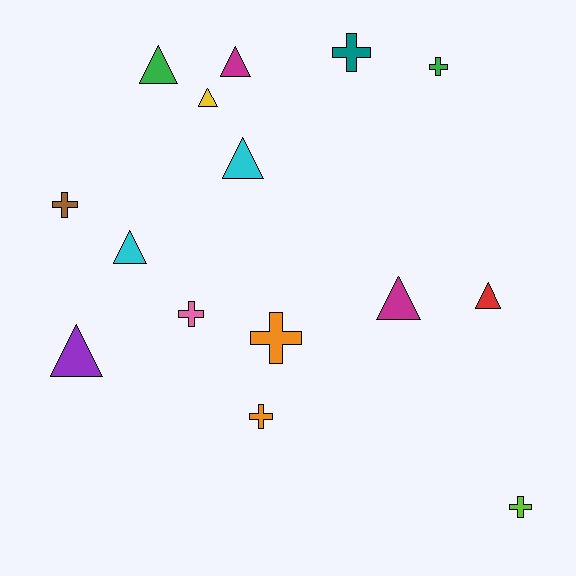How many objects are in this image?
There are 15 objects.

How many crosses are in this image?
There are 7 crosses.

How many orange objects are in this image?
There are 2 orange objects.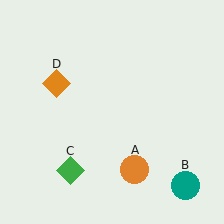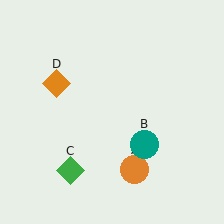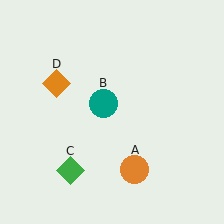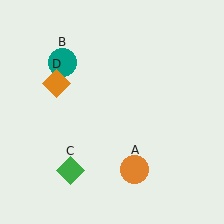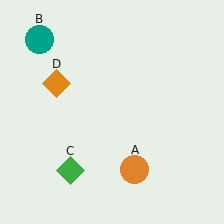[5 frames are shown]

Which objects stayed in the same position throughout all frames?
Orange circle (object A) and green diamond (object C) and orange diamond (object D) remained stationary.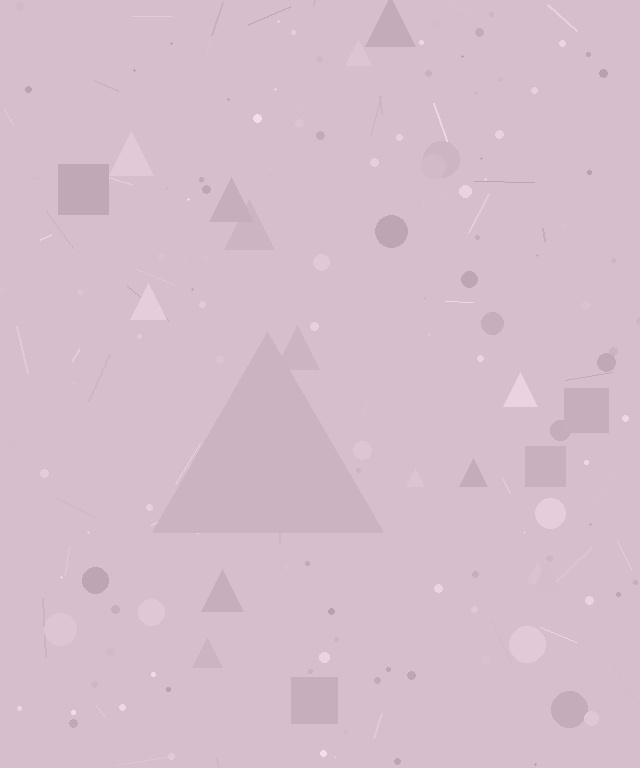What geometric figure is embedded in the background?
A triangle is embedded in the background.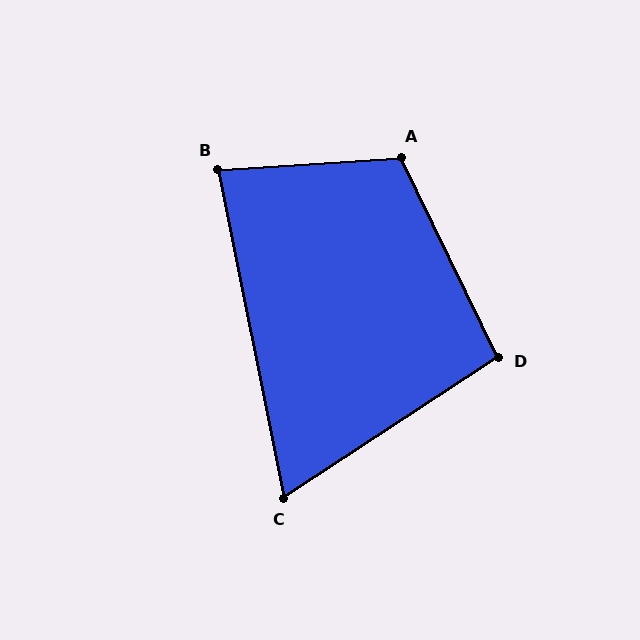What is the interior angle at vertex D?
Approximately 98 degrees (obtuse).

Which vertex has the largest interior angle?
A, at approximately 112 degrees.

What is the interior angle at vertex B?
Approximately 82 degrees (acute).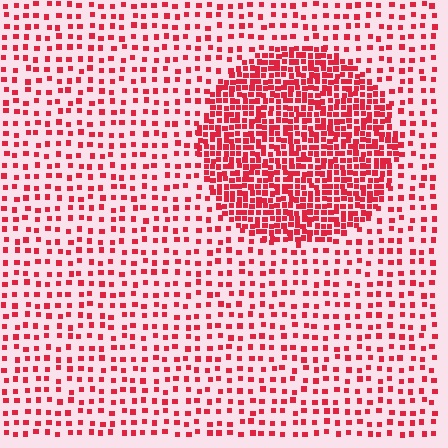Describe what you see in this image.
The image contains small red elements arranged at two different densities. A circle-shaped region is visible where the elements are more densely packed than the surrounding area.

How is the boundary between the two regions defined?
The boundary is defined by a change in element density (approximately 2.7x ratio). All elements are the same color, size, and shape.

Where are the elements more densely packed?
The elements are more densely packed inside the circle boundary.